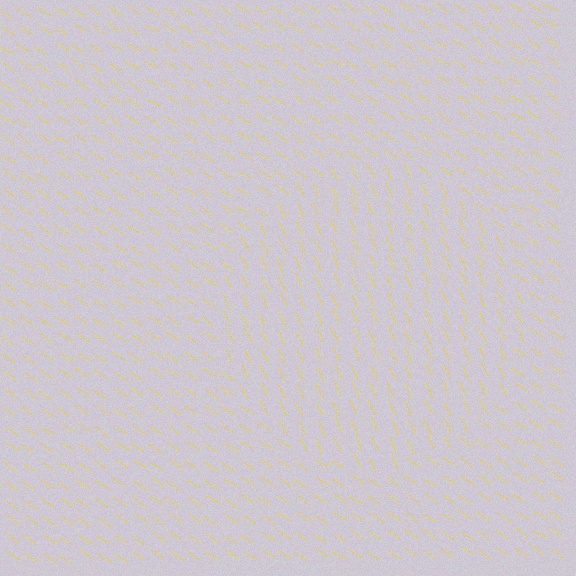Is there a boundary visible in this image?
Yes, there is a texture boundary formed by a change in line orientation.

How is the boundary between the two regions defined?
The boundary is defined purely by a change in line orientation (approximately 34 degrees difference). All lines are the same color and thickness.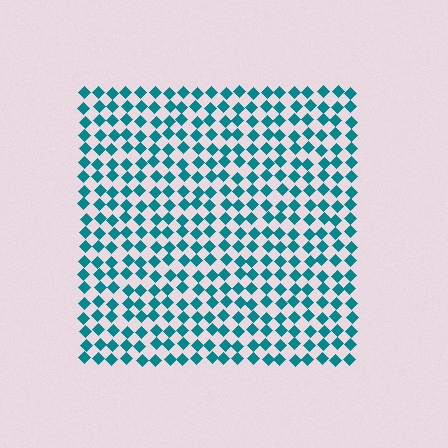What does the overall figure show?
The overall figure shows a square.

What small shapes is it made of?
It is made of small diamonds.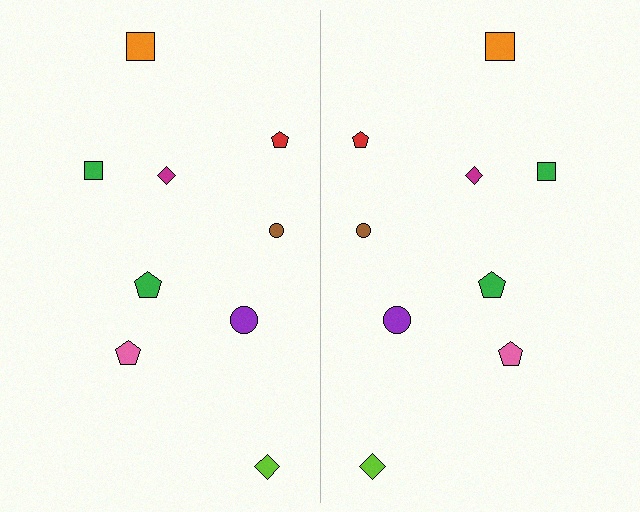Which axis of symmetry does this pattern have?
The pattern has a vertical axis of symmetry running through the center of the image.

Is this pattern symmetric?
Yes, this pattern has bilateral (reflection) symmetry.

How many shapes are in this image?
There are 18 shapes in this image.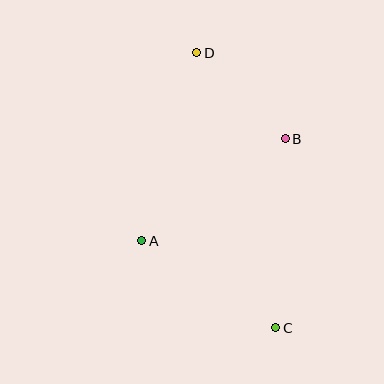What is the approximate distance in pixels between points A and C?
The distance between A and C is approximately 160 pixels.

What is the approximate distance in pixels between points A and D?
The distance between A and D is approximately 196 pixels.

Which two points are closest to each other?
Points B and D are closest to each other.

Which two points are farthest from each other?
Points C and D are farthest from each other.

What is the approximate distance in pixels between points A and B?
The distance between A and B is approximately 176 pixels.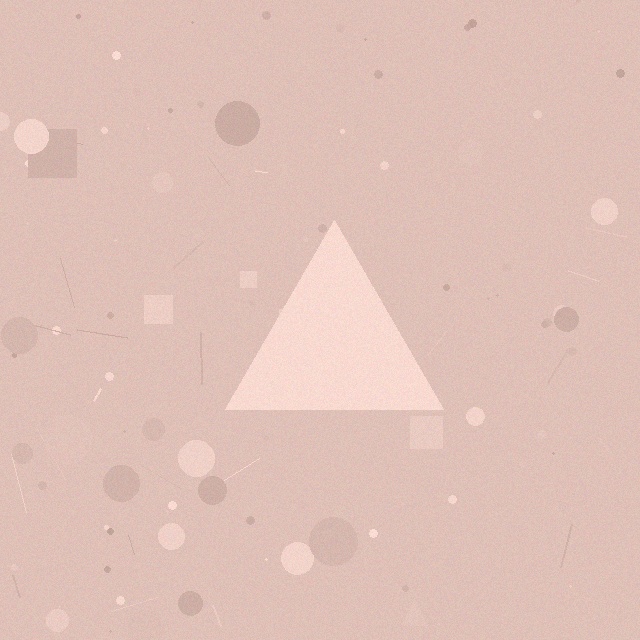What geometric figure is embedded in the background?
A triangle is embedded in the background.